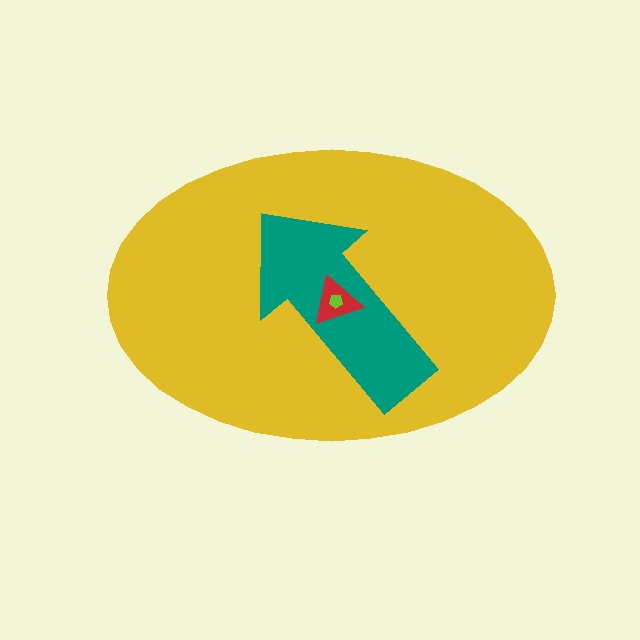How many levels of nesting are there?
4.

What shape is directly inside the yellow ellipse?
The teal arrow.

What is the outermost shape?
The yellow ellipse.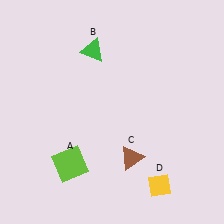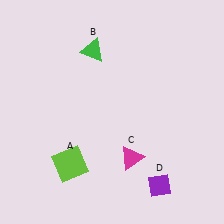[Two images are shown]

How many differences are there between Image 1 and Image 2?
There are 2 differences between the two images.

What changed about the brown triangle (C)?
In Image 1, C is brown. In Image 2, it changed to magenta.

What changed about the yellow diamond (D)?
In Image 1, D is yellow. In Image 2, it changed to purple.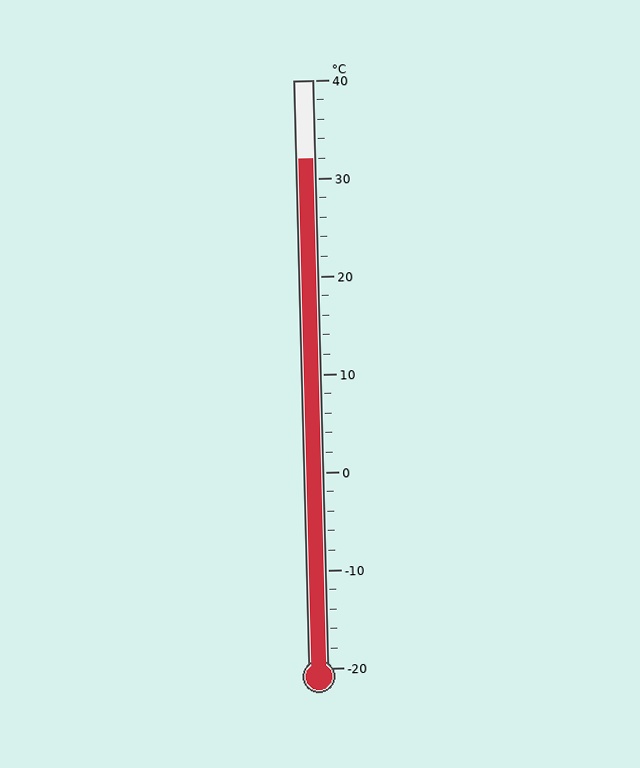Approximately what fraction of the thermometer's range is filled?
The thermometer is filled to approximately 85% of its range.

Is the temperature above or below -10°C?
The temperature is above -10°C.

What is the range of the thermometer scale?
The thermometer scale ranges from -20°C to 40°C.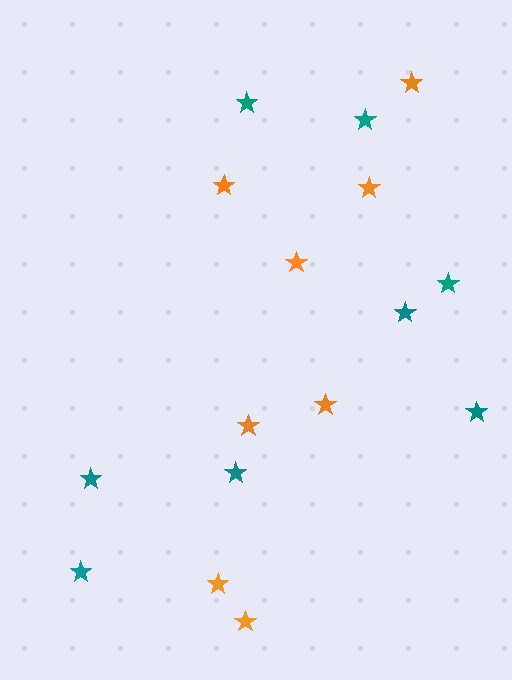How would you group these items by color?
There are 2 groups: one group of teal stars (8) and one group of orange stars (8).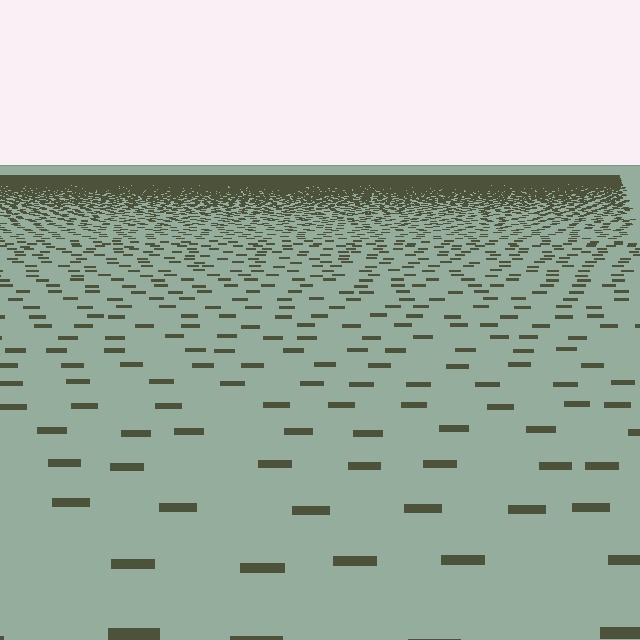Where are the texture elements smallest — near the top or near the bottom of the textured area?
Near the top.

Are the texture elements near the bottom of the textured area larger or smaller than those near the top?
Larger. Near the bottom, elements are closer to the viewer and appear at a bigger on-screen size.